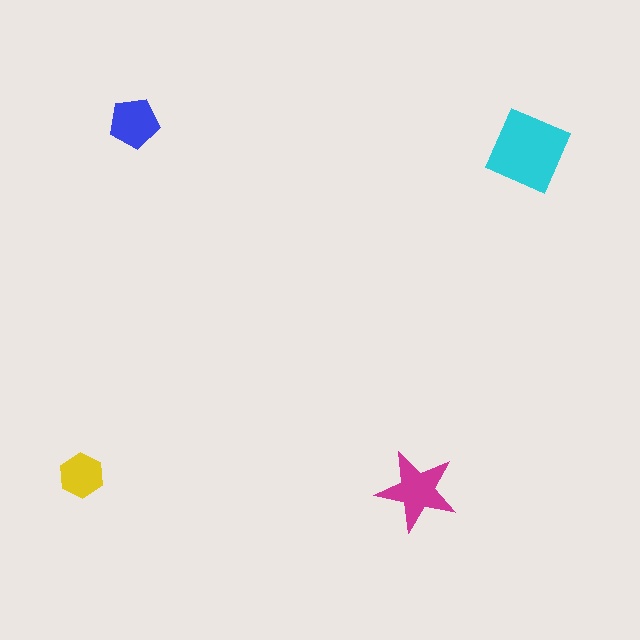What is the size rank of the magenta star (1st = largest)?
2nd.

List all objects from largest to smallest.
The cyan diamond, the magenta star, the blue pentagon, the yellow hexagon.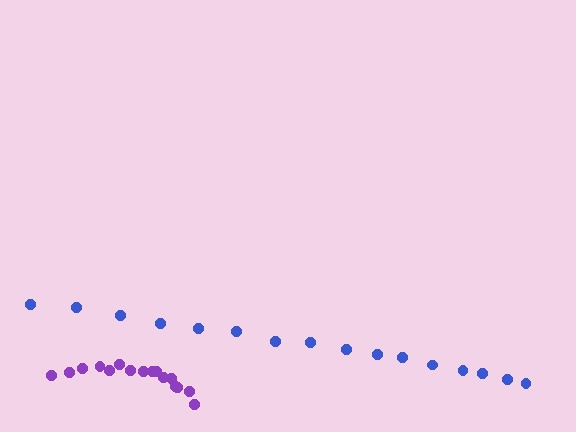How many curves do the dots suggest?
There are 2 distinct paths.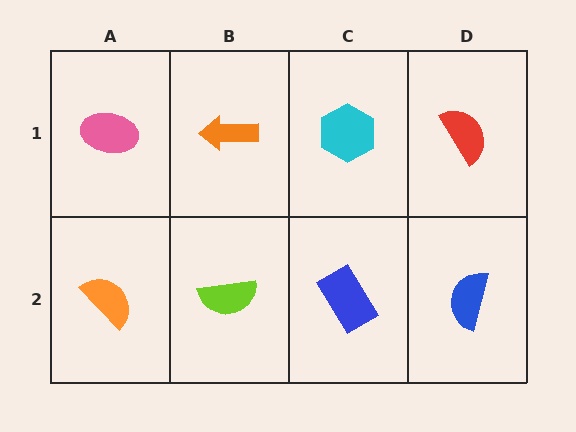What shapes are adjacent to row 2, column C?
A cyan hexagon (row 1, column C), a lime semicircle (row 2, column B), a blue semicircle (row 2, column D).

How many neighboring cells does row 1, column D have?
2.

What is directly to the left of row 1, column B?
A pink ellipse.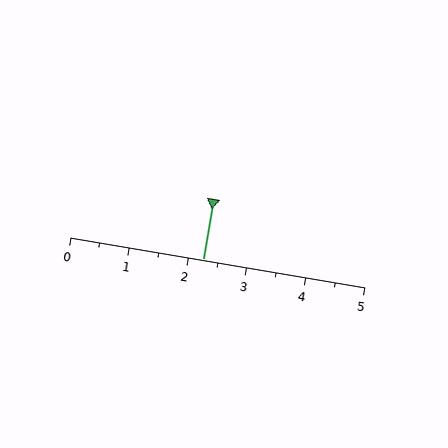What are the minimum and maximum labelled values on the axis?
The axis runs from 0 to 5.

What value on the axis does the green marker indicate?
The marker indicates approximately 2.2.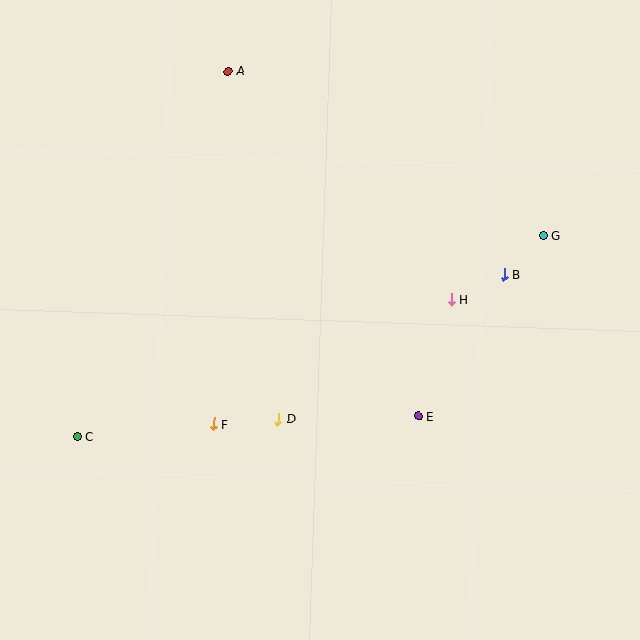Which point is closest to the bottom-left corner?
Point C is closest to the bottom-left corner.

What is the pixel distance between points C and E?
The distance between C and E is 342 pixels.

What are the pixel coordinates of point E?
Point E is at (418, 416).